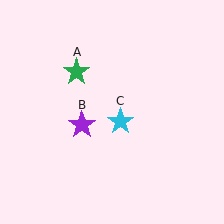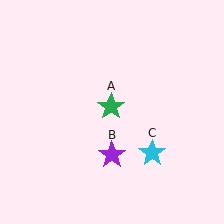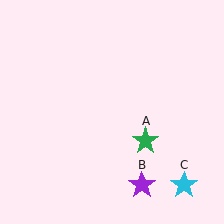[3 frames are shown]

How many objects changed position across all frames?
3 objects changed position: green star (object A), purple star (object B), cyan star (object C).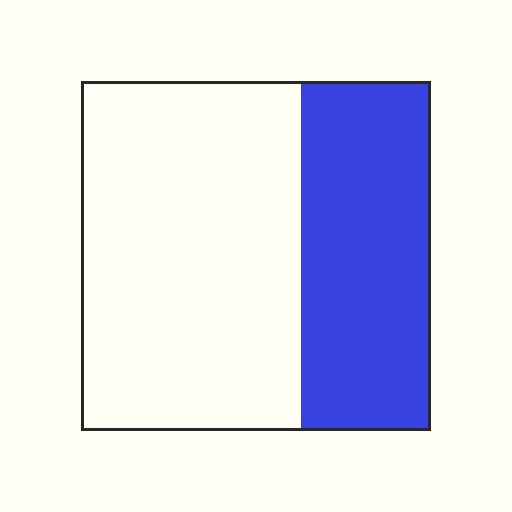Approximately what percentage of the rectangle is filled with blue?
Approximately 35%.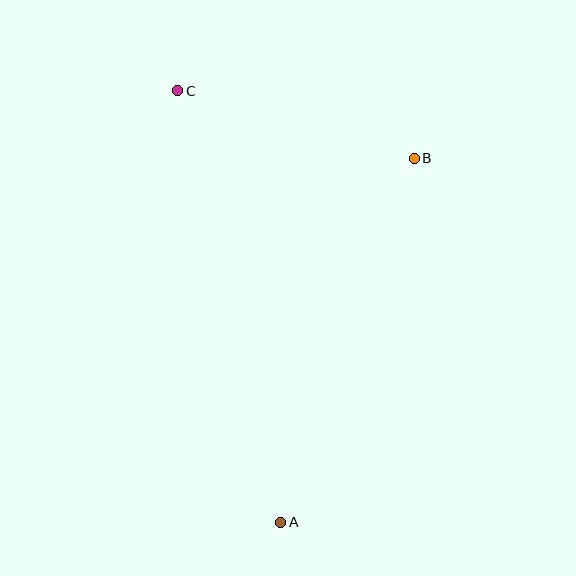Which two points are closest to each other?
Points B and C are closest to each other.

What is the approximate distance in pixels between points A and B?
The distance between A and B is approximately 388 pixels.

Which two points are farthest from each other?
Points A and C are farthest from each other.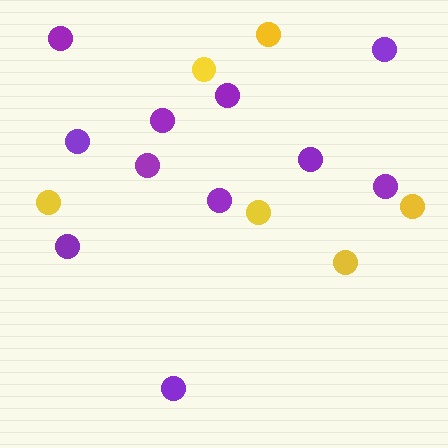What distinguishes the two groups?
There are 2 groups: one group of yellow circles (6) and one group of purple circles (11).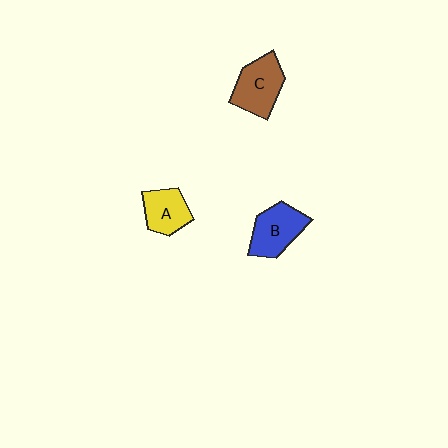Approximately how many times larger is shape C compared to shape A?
Approximately 1.3 times.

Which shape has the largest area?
Shape C (brown).